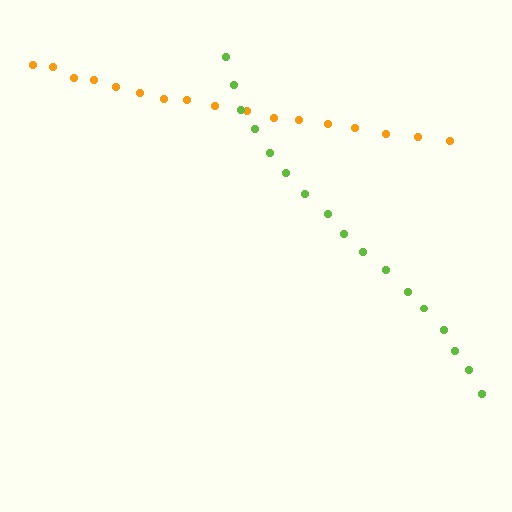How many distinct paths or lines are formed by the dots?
There are 2 distinct paths.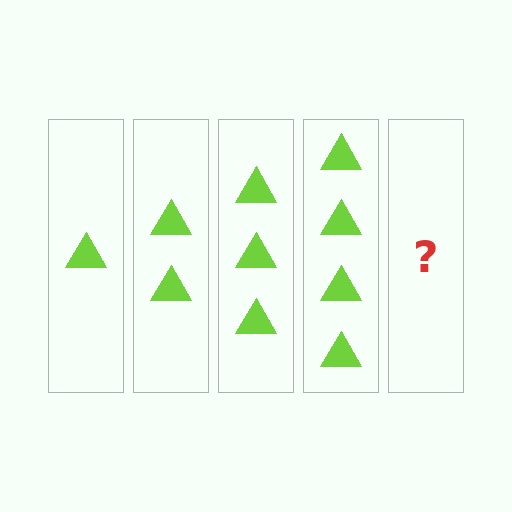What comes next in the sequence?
The next element should be 5 triangles.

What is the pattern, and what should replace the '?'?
The pattern is that each step adds one more triangle. The '?' should be 5 triangles.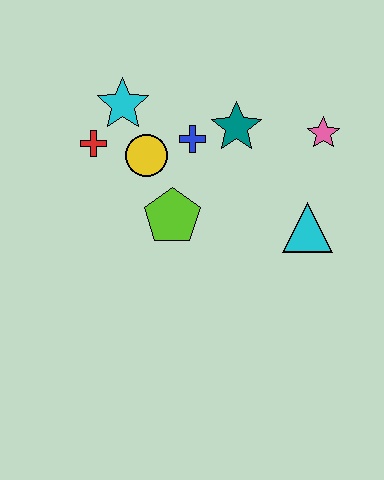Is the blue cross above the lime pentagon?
Yes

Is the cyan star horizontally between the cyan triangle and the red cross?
Yes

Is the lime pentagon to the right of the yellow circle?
Yes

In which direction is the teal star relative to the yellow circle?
The teal star is to the right of the yellow circle.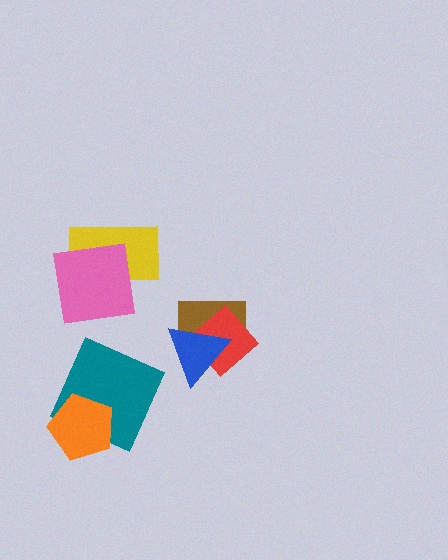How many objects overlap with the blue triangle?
2 objects overlap with the blue triangle.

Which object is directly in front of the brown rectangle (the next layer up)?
The red diamond is directly in front of the brown rectangle.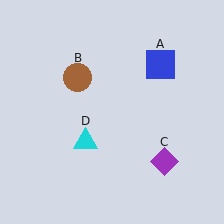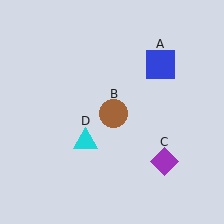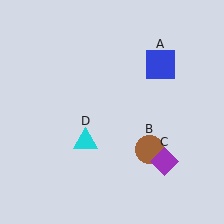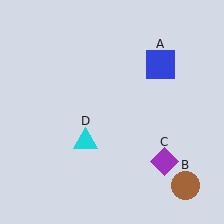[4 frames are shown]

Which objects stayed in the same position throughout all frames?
Blue square (object A) and purple diamond (object C) and cyan triangle (object D) remained stationary.